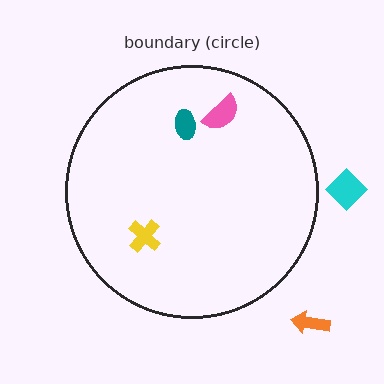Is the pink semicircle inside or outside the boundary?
Inside.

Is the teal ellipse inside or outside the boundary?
Inside.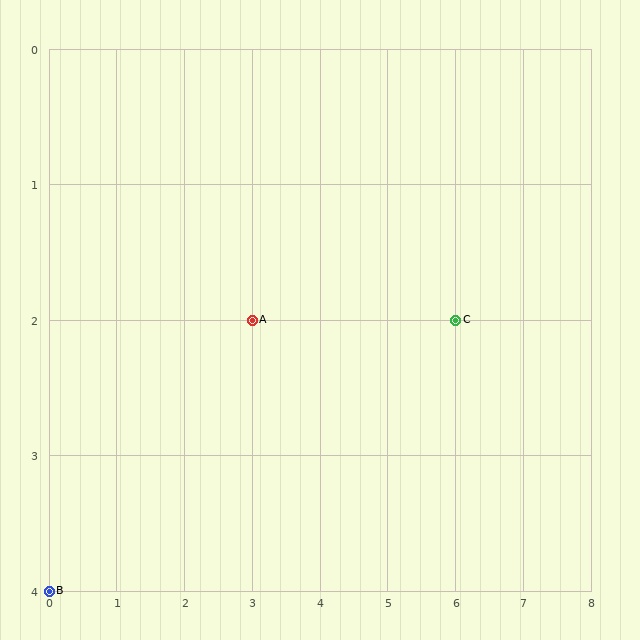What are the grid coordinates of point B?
Point B is at grid coordinates (0, 4).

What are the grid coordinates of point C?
Point C is at grid coordinates (6, 2).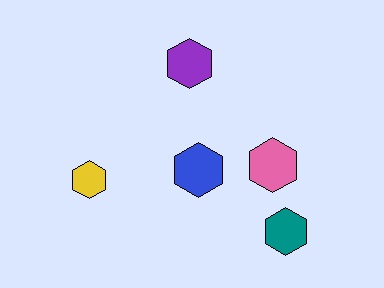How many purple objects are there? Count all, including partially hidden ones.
There is 1 purple object.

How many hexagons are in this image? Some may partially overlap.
There are 5 hexagons.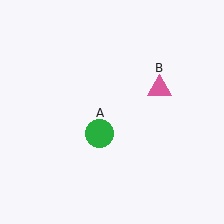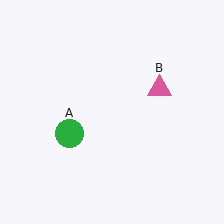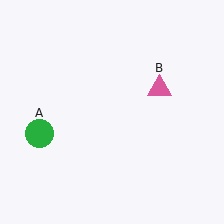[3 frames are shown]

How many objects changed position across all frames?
1 object changed position: green circle (object A).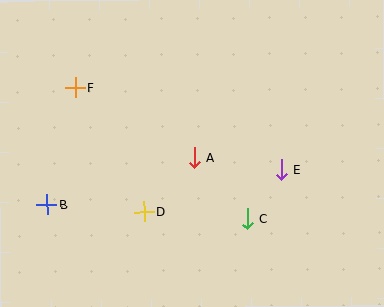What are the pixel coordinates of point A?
Point A is at (194, 158).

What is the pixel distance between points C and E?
The distance between C and E is 60 pixels.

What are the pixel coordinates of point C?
Point C is at (247, 219).